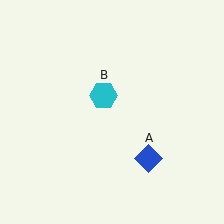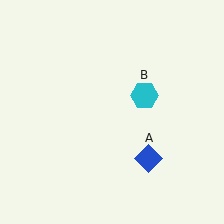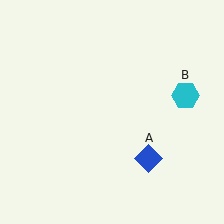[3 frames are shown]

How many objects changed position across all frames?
1 object changed position: cyan hexagon (object B).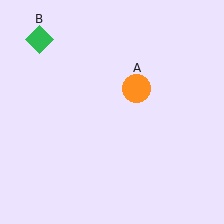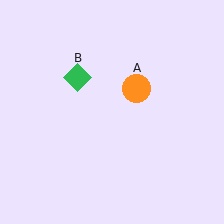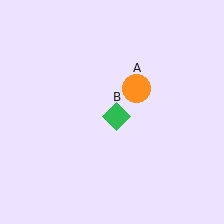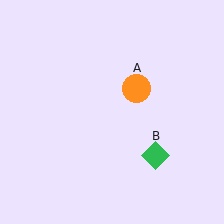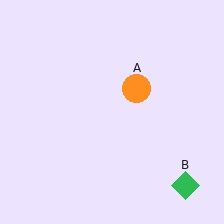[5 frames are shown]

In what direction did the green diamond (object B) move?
The green diamond (object B) moved down and to the right.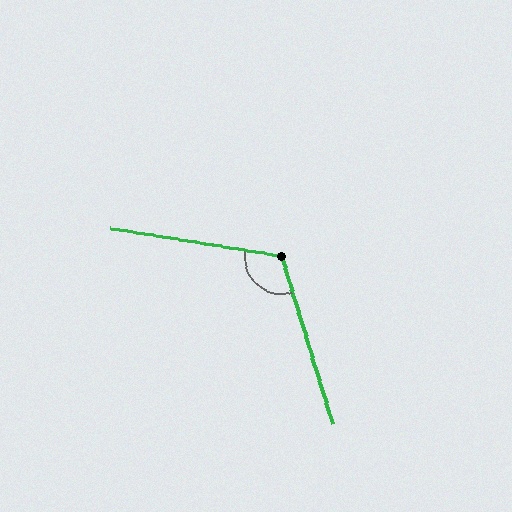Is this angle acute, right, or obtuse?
It is obtuse.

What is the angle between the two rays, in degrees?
Approximately 116 degrees.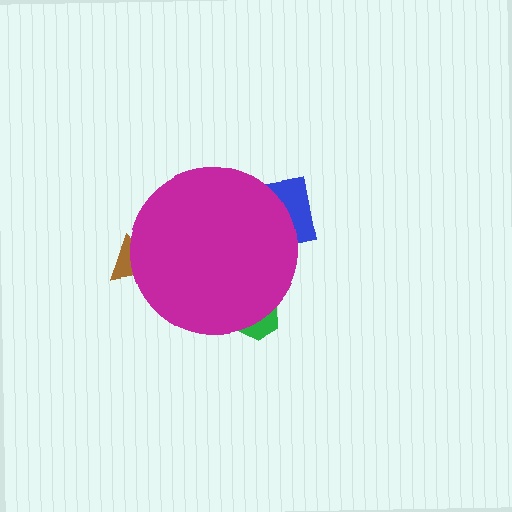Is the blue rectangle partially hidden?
Yes, the blue rectangle is partially hidden behind the magenta circle.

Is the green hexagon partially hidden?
Yes, the green hexagon is partially hidden behind the magenta circle.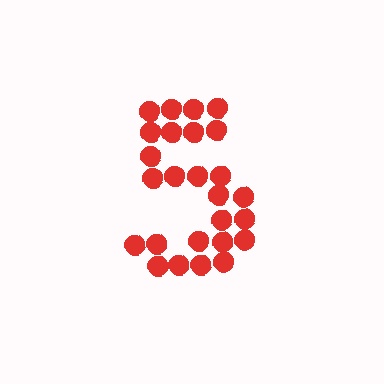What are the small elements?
The small elements are circles.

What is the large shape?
The large shape is the digit 5.